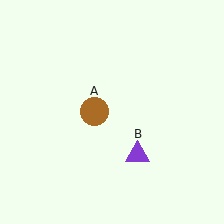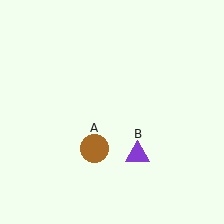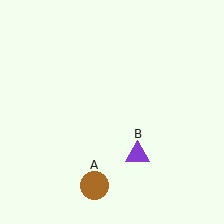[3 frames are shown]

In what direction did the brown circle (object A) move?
The brown circle (object A) moved down.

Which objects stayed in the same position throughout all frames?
Purple triangle (object B) remained stationary.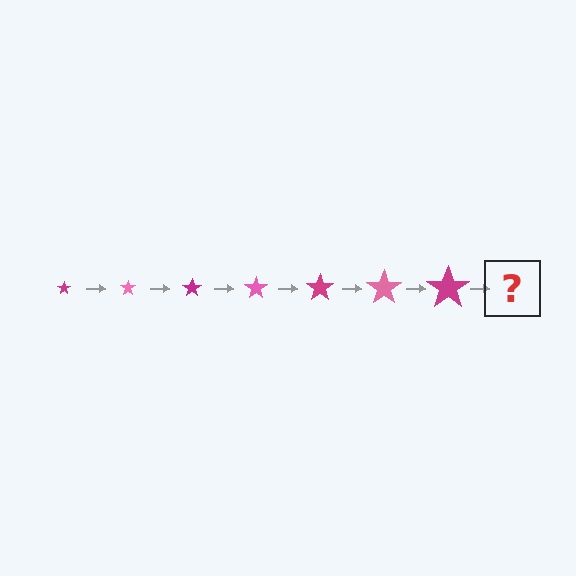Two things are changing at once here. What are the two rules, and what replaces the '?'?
The two rules are that the star grows larger each step and the color cycles through magenta and pink. The '?' should be a pink star, larger than the previous one.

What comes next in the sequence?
The next element should be a pink star, larger than the previous one.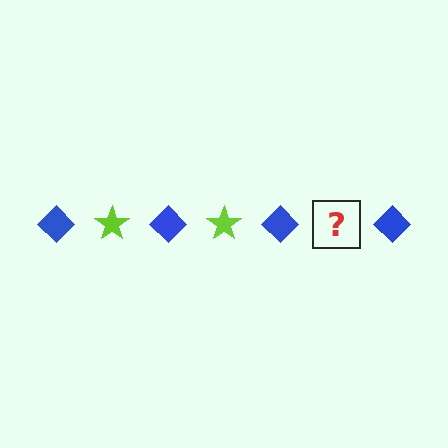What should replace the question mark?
The question mark should be replaced with a lime star.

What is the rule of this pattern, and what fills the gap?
The rule is that the pattern alternates between blue diamond and lime star. The gap should be filled with a lime star.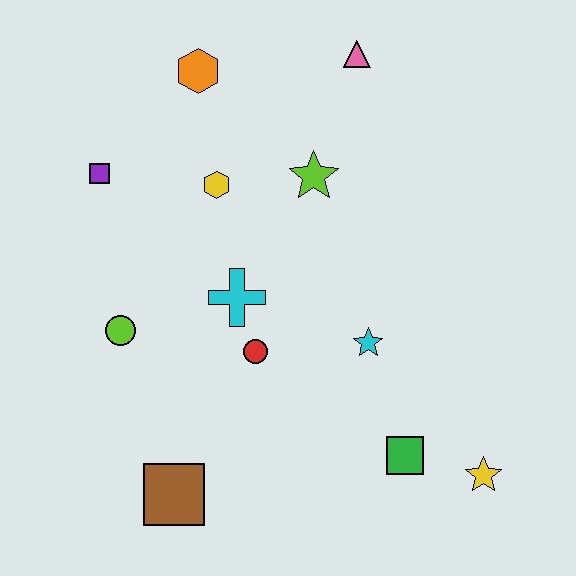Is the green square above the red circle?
No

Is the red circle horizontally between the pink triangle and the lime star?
No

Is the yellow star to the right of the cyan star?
Yes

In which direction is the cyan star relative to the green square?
The cyan star is above the green square.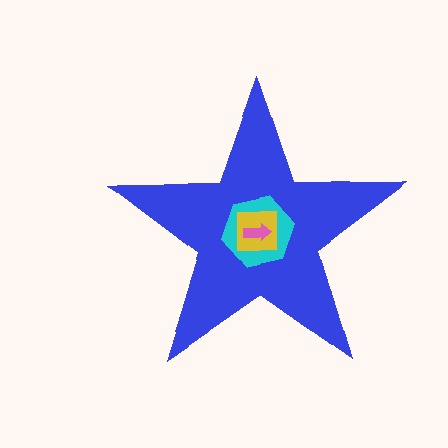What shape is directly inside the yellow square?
The pink arrow.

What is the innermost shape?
The pink arrow.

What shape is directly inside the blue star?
The cyan hexagon.